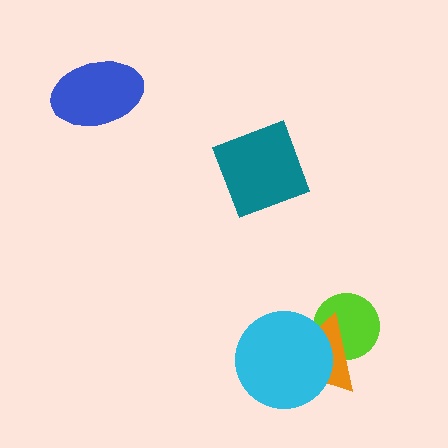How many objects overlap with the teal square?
0 objects overlap with the teal square.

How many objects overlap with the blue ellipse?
0 objects overlap with the blue ellipse.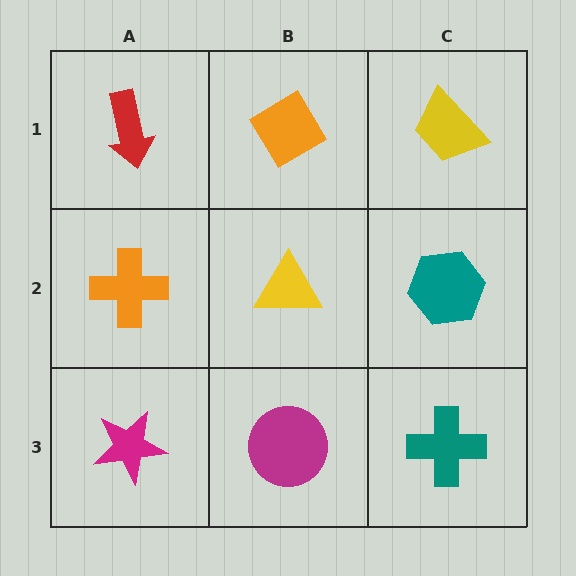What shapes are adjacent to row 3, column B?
A yellow triangle (row 2, column B), a magenta star (row 3, column A), a teal cross (row 3, column C).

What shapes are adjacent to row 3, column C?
A teal hexagon (row 2, column C), a magenta circle (row 3, column B).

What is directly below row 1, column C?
A teal hexagon.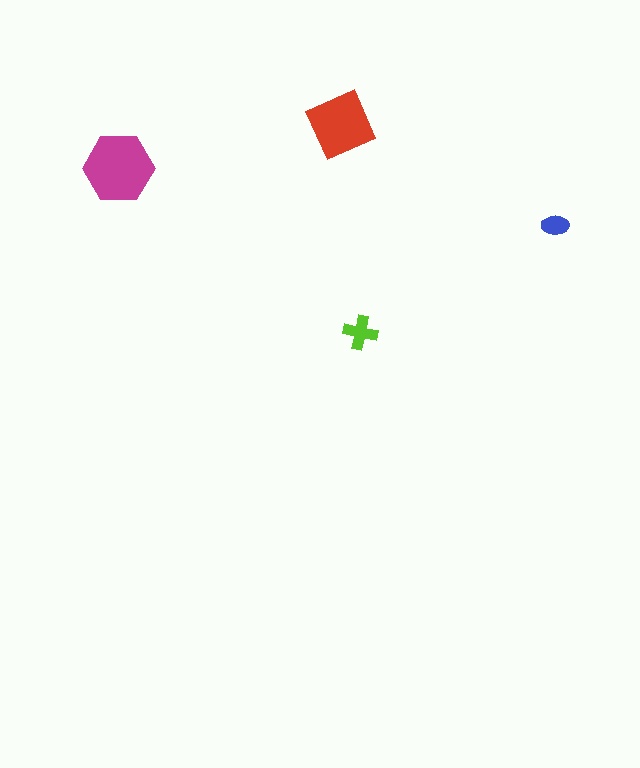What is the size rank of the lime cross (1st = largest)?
3rd.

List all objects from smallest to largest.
The blue ellipse, the lime cross, the red diamond, the magenta hexagon.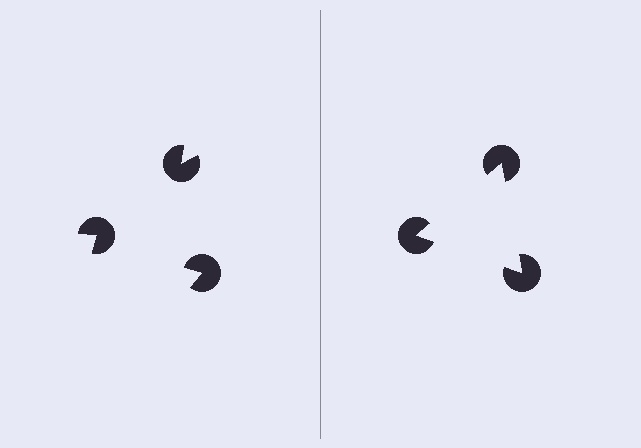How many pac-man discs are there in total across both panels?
6 — 3 on each side.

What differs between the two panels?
The pac-man discs are positioned identically on both sides; only the wedge orientations differ. On the right they align to a triangle; on the left they are misaligned.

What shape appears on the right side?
An illusory triangle.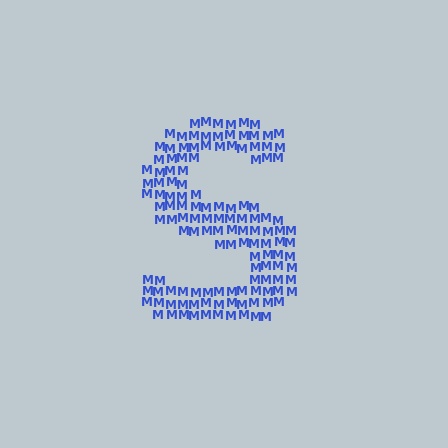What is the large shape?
The large shape is the letter S.